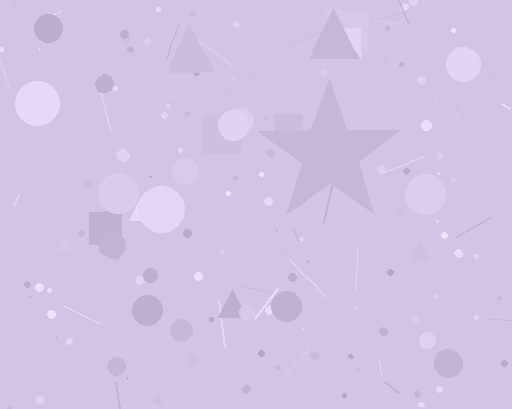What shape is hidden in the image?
A star is hidden in the image.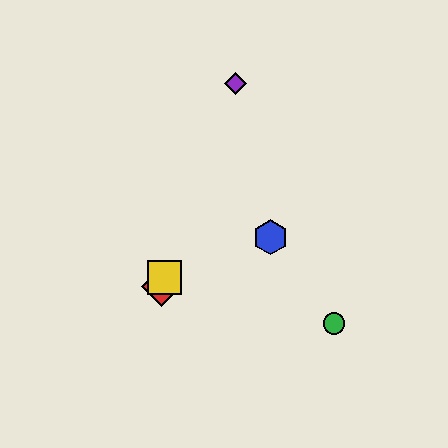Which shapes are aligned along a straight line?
The red diamond, the yellow square, the purple diamond are aligned along a straight line.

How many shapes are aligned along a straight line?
3 shapes (the red diamond, the yellow square, the purple diamond) are aligned along a straight line.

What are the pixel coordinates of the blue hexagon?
The blue hexagon is at (270, 237).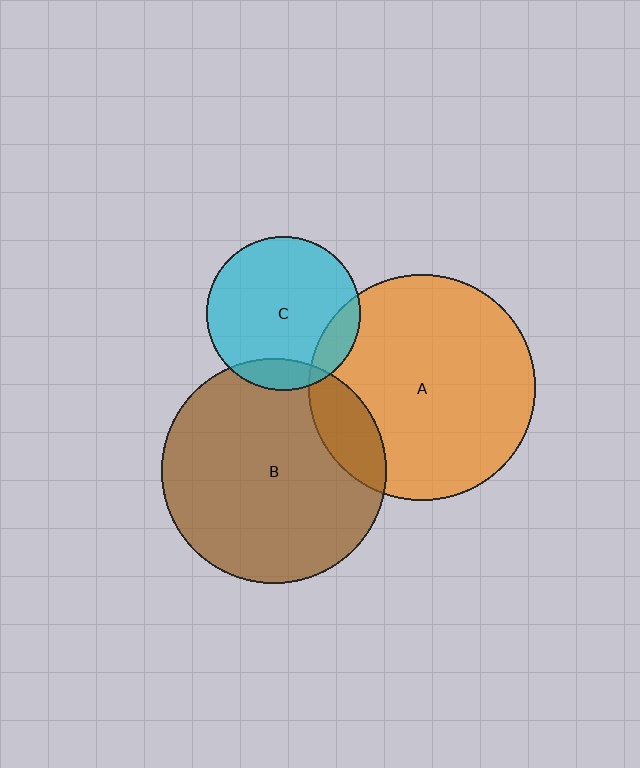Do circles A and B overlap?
Yes.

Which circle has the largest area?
Circle A (orange).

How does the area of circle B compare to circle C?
Approximately 2.1 times.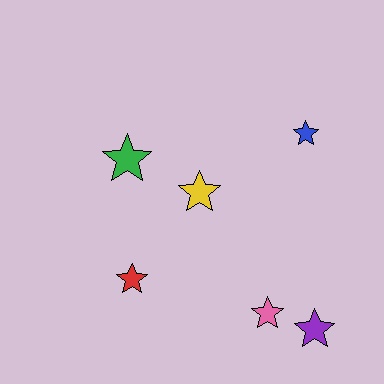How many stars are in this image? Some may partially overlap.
There are 6 stars.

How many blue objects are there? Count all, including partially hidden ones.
There is 1 blue object.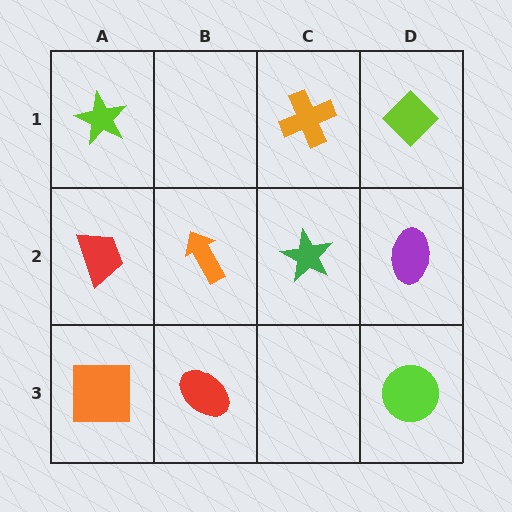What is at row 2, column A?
A red trapezoid.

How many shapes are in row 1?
3 shapes.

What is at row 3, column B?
A red ellipse.